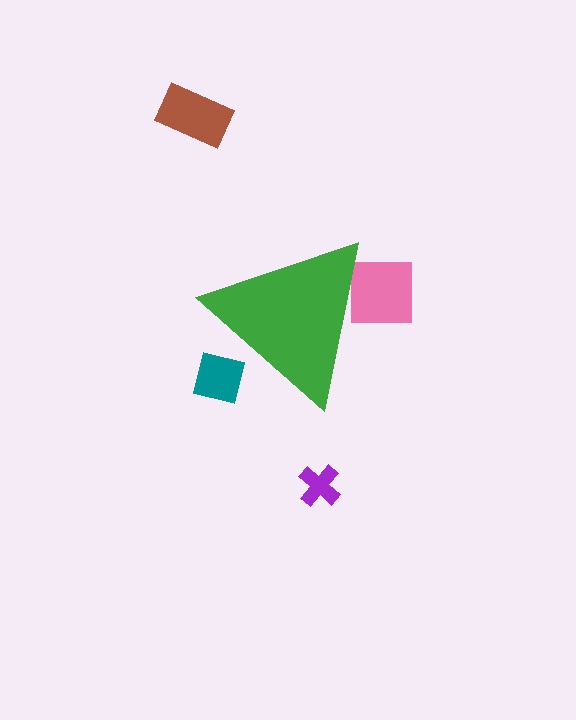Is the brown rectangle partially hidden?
No, the brown rectangle is fully visible.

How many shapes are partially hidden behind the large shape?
2 shapes are partially hidden.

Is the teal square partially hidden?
Yes, the teal square is partially hidden behind the green triangle.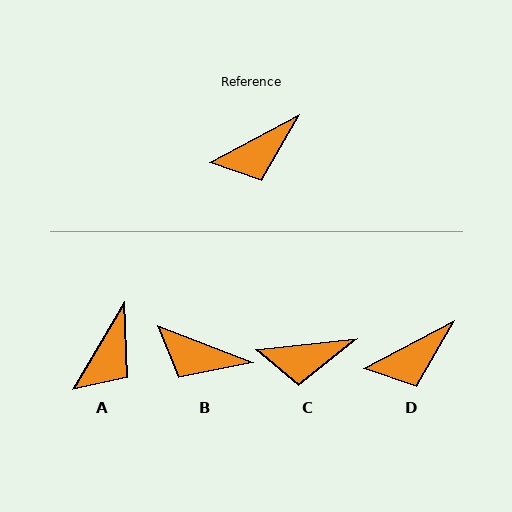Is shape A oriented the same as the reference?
No, it is off by about 31 degrees.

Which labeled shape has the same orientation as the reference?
D.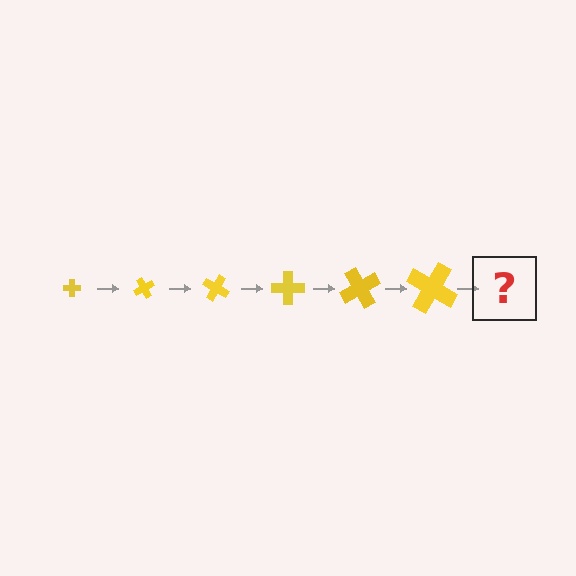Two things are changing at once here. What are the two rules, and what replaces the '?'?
The two rules are that the cross grows larger each step and it rotates 60 degrees each step. The '?' should be a cross, larger than the previous one and rotated 360 degrees from the start.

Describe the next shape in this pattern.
It should be a cross, larger than the previous one and rotated 360 degrees from the start.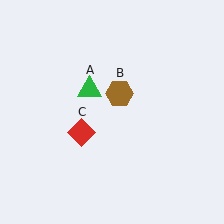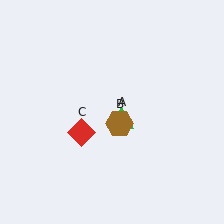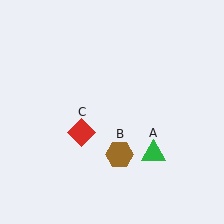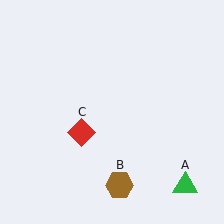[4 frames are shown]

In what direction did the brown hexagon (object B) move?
The brown hexagon (object B) moved down.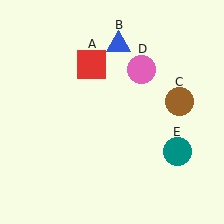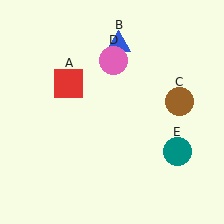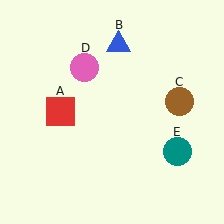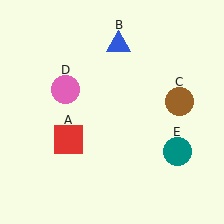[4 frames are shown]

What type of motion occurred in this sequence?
The red square (object A), pink circle (object D) rotated counterclockwise around the center of the scene.